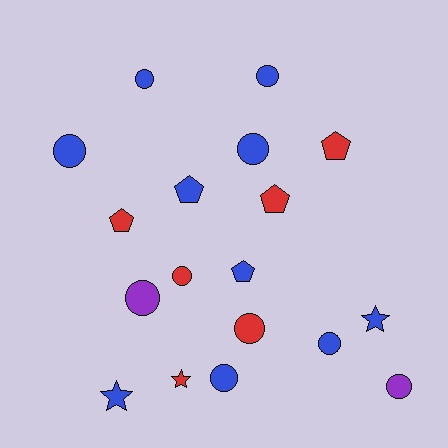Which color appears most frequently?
Blue, with 10 objects.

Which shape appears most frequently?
Circle, with 10 objects.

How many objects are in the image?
There are 18 objects.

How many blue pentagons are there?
There are 2 blue pentagons.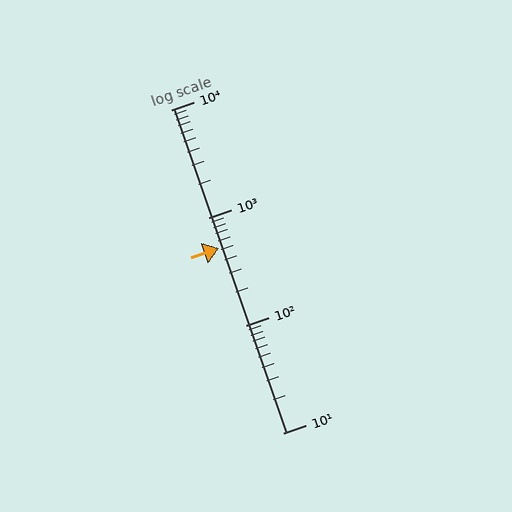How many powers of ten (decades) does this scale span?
The scale spans 3 decades, from 10 to 10000.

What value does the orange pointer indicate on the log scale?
The pointer indicates approximately 520.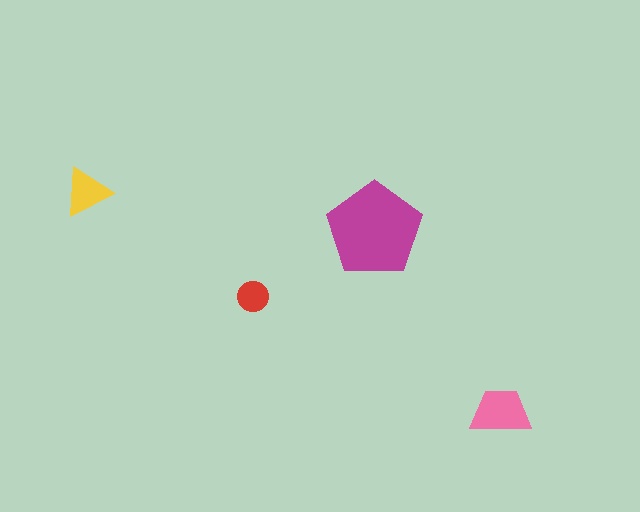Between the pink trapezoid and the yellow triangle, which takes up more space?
The pink trapezoid.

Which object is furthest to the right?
The pink trapezoid is rightmost.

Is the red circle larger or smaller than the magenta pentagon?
Smaller.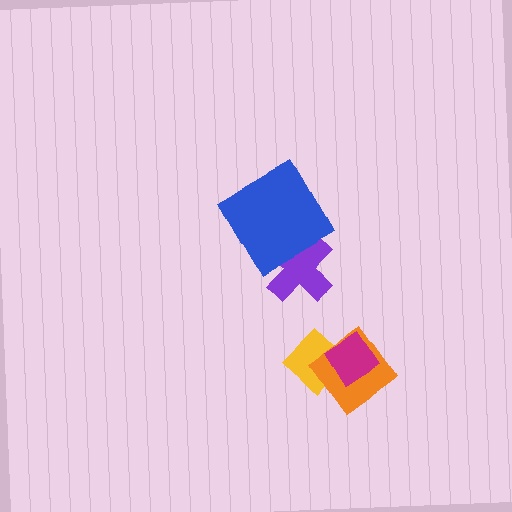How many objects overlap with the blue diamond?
1 object overlaps with the blue diamond.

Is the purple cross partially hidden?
Yes, it is partially covered by another shape.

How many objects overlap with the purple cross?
1 object overlaps with the purple cross.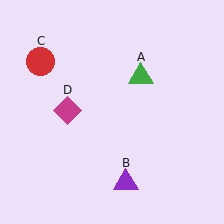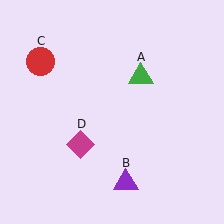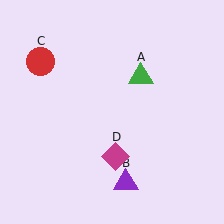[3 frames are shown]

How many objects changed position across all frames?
1 object changed position: magenta diamond (object D).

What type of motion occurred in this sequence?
The magenta diamond (object D) rotated counterclockwise around the center of the scene.